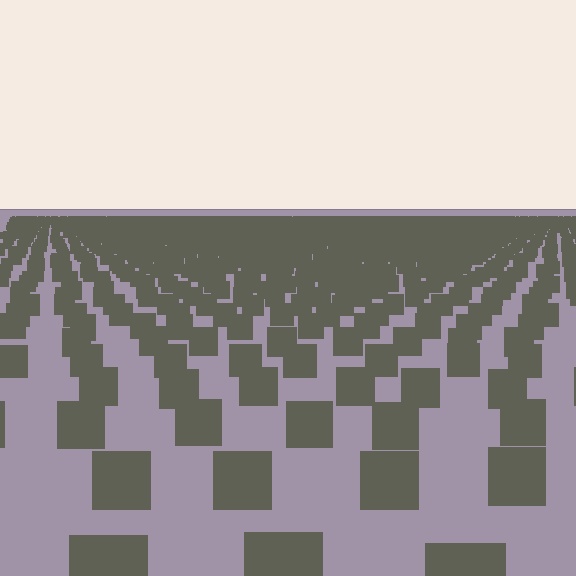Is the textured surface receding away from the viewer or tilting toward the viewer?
The surface is receding away from the viewer. Texture elements get smaller and denser toward the top.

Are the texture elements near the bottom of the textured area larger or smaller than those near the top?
Larger. Near the bottom, elements are closer to the viewer and appear at a bigger on-screen size.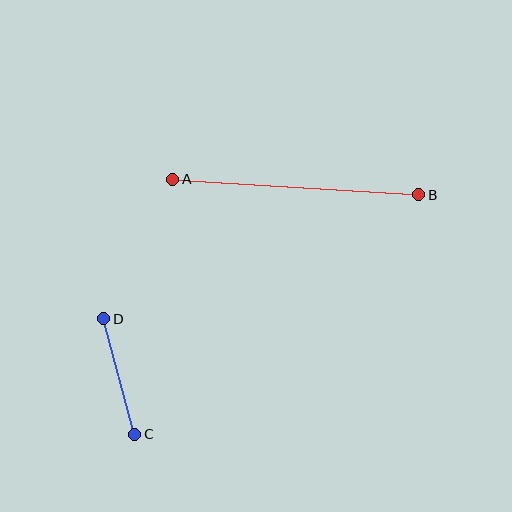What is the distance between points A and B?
The distance is approximately 246 pixels.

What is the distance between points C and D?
The distance is approximately 119 pixels.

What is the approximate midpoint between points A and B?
The midpoint is at approximately (296, 187) pixels.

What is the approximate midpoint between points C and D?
The midpoint is at approximately (119, 377) pixels.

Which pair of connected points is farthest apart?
Points A and B are farthest apart.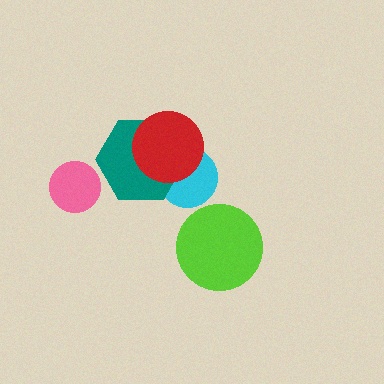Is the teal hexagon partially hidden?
Yes, it is partially covered by another shape.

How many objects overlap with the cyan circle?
2 objects overlap with the cyan circle.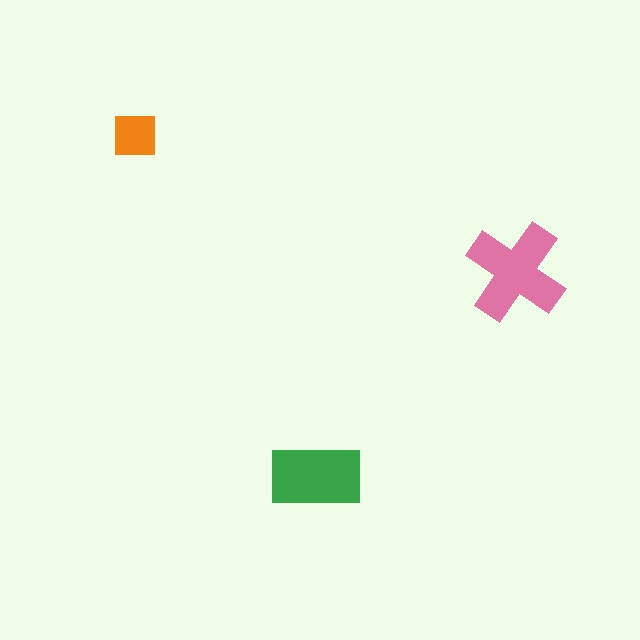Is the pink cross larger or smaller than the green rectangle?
Larger.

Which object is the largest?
The pink cross.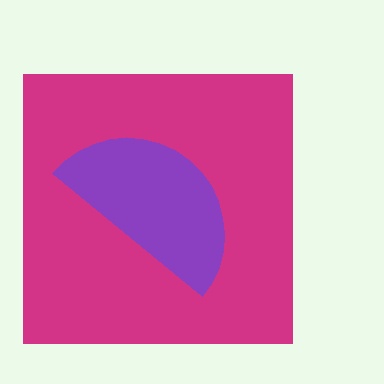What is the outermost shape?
The magenta square.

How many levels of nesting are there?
2.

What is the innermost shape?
The purple semicircle.